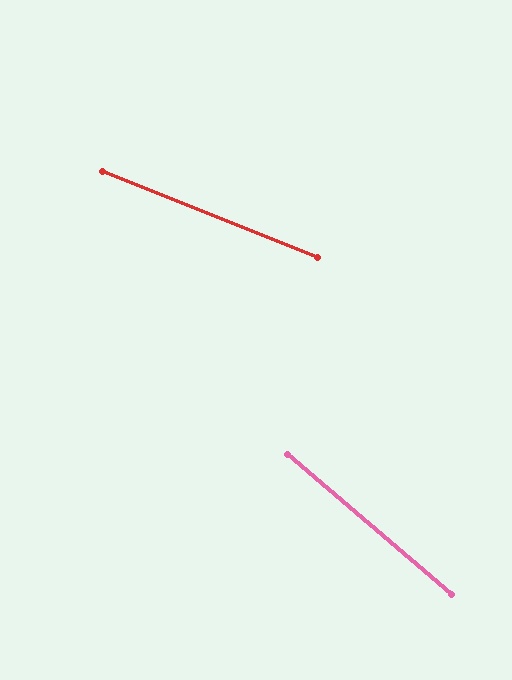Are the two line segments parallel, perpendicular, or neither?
Neither parallel nor perpendicular — they differ by about 19°.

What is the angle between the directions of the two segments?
Approximately 19 degrees.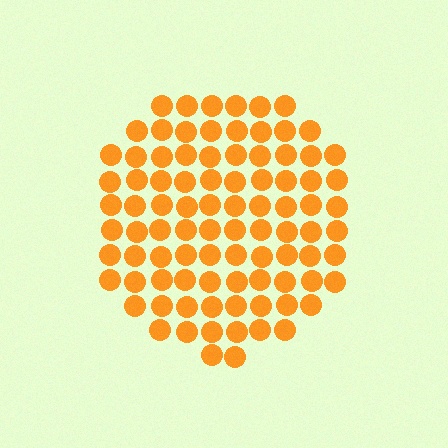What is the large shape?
The large shape is a circle.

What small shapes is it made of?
It is made of small circles.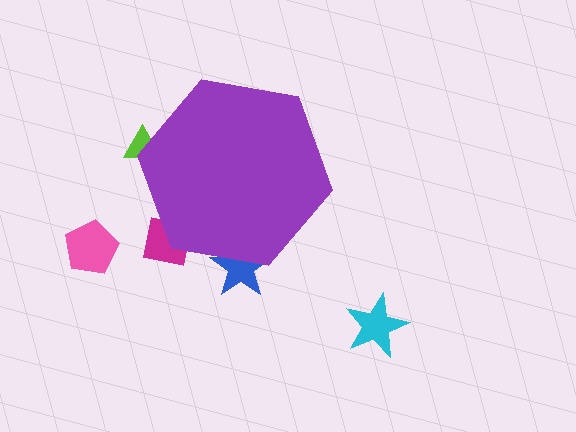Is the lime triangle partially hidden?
Yes, the lime triangle is partially hidden behind the purple hexagon.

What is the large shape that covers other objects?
A purple hexagon.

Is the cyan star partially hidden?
No, the cyan star is fully visible.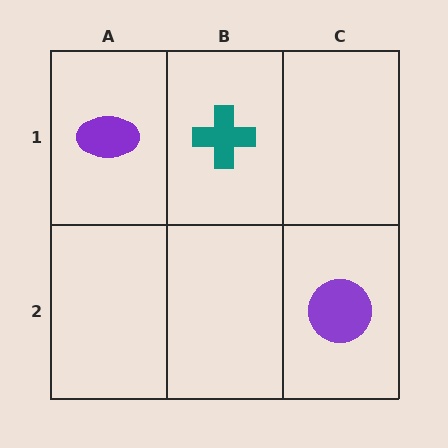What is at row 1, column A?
A purple ellipse.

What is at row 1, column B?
A teal cross.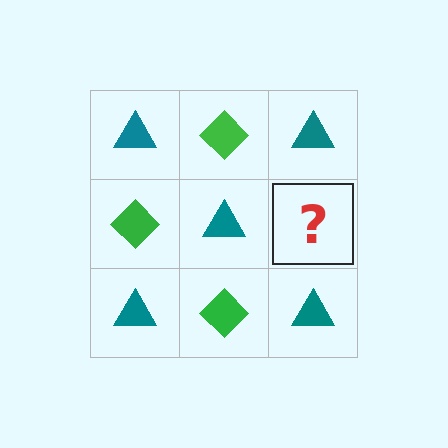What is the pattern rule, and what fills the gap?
The rule is that it alternates teal triangle and green diamond in a checkerboard pattern. The gap should be filled with a green diamond.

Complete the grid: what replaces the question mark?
The question mark should be replaced with a green diamond.